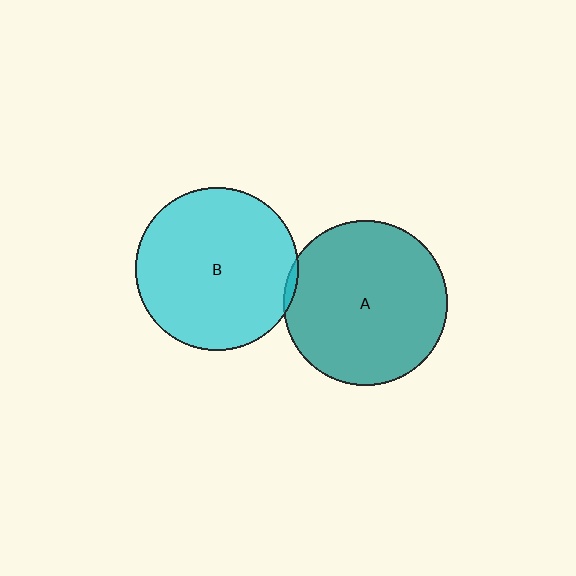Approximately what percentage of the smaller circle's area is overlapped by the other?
Approximately 5%.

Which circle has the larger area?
Circle A (teal).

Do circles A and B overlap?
Yes.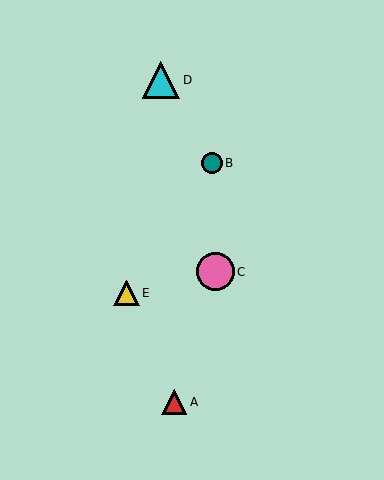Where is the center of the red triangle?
The center of the red triangle is at (174, 402).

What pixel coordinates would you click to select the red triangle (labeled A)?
Click at (174, 402) to select the red triangle A.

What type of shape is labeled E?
Shape E is a yellow triangle.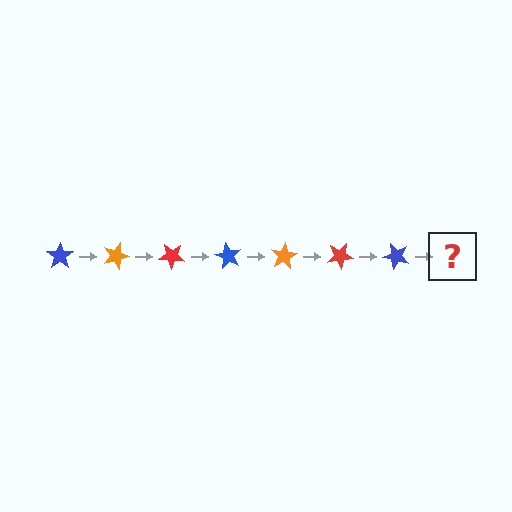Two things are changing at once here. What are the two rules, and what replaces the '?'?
The two rules are that it rotates 20 degrees each step and the color cycles through blue, orange, and red. The '?' should be an orange star, rotated 140 degrees from the start.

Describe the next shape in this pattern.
It should be an orange star, rotated 140 degrees from the start.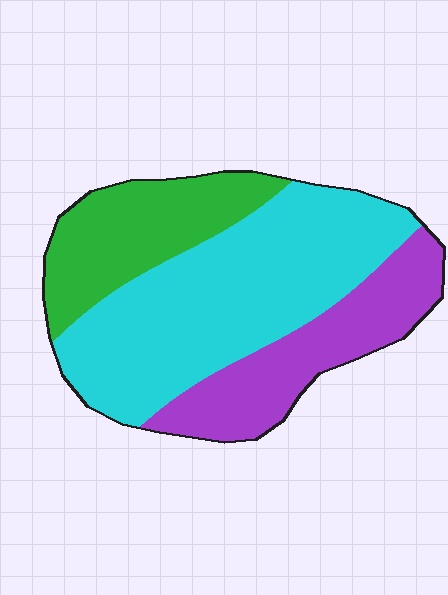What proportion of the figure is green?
Green takes up about one quarter (1/4) of the figure.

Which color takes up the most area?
Cyan, at roughly 50%.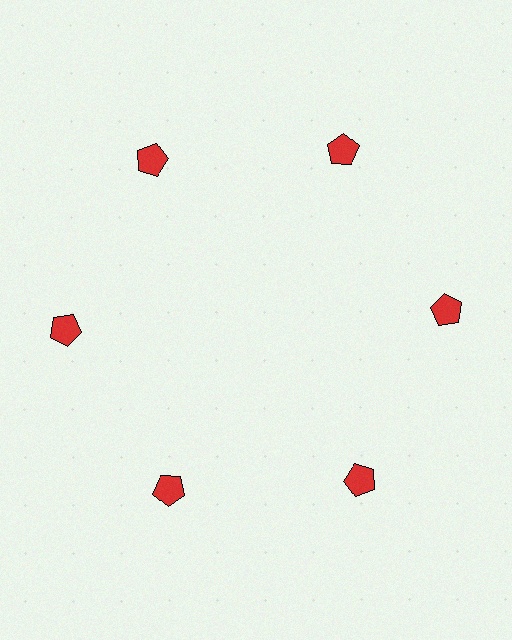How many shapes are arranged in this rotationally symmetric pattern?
There are 6 shapes, arranged in 6 groups of 1.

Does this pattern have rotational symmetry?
Yes, this pattern has 6-fold rotational symmetry. It looks the same after rotating 60 degrees around the center.